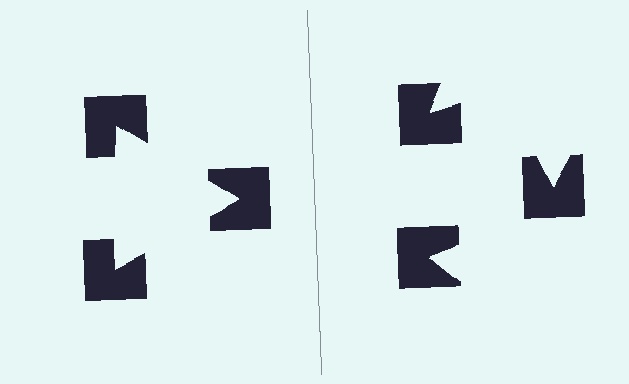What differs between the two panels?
The notched squares are positioned identically on both sides; only the wedge orientations differ. On the left they align to a triangle; on the right they are misaligned.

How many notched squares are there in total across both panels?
6 — 3 on each side.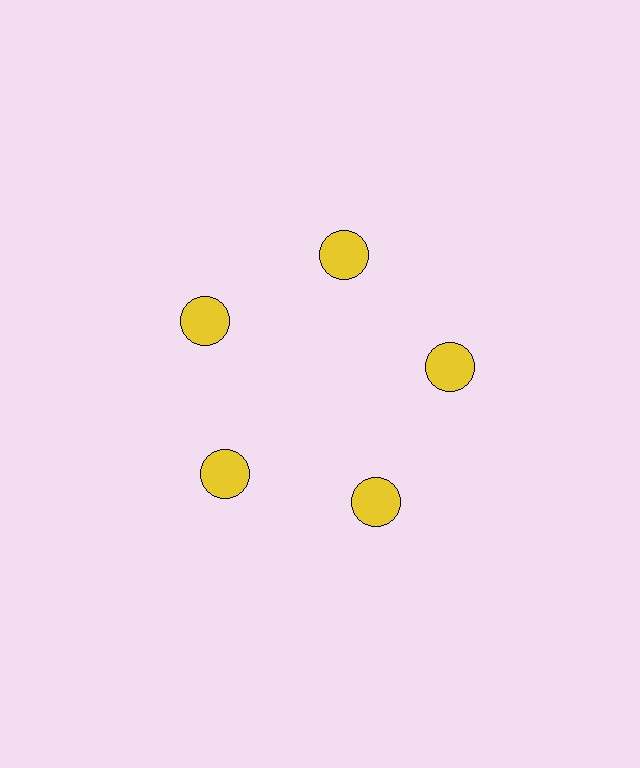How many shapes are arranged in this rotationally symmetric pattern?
There are 5 shapes, arranged in 5 groups of 1.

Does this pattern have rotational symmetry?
Yes, this pattern has 5-fold rotational symmetry. It looks the same after rotating 72 degrees around the center.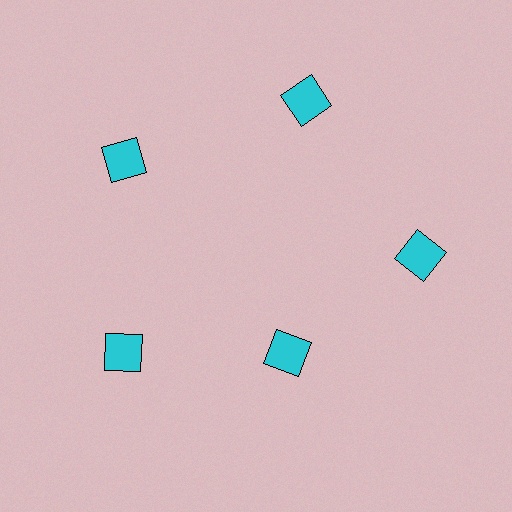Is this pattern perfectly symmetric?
No. The 5 cyan squares are arranged in a ring, but one element near the 5 o'clock position is pulled inward toward the center, breaking the 5-fold rotational symmetry.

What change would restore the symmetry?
The symmetry would be restored by moving it outward, back onto the ring so that all 5 squares sit at equal angles and equal distance from the center.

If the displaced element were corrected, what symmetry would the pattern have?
It would have 5-fold rotational symmetry — the pattern would map onto itself every 72 degrees.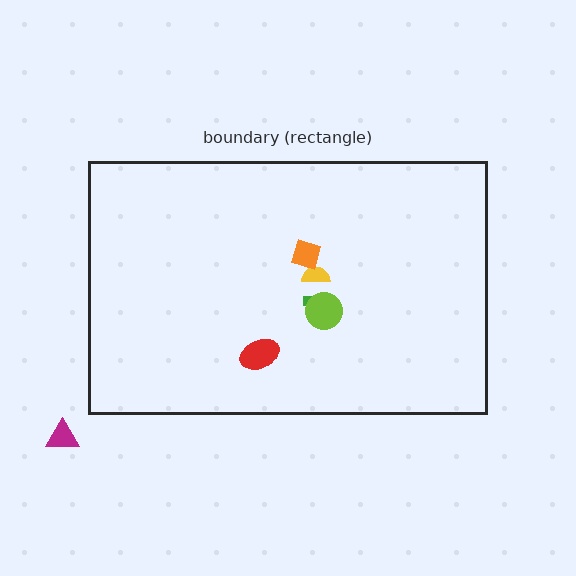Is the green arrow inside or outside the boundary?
Inside.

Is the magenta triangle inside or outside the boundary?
Outside.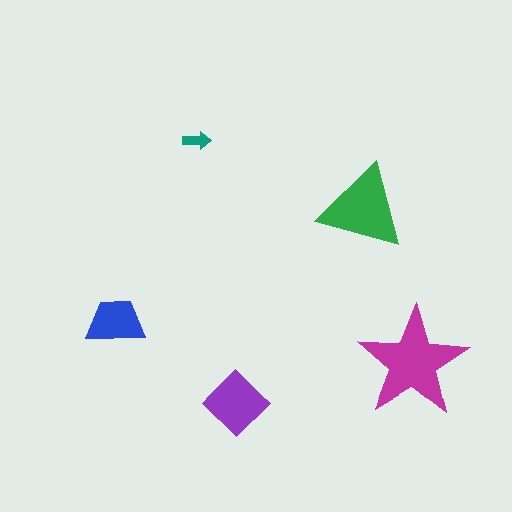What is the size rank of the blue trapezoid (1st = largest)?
4th.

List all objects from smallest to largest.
The teal arrow, the blue trapezoid, the purple diamond, the green triangle, the magenta star.